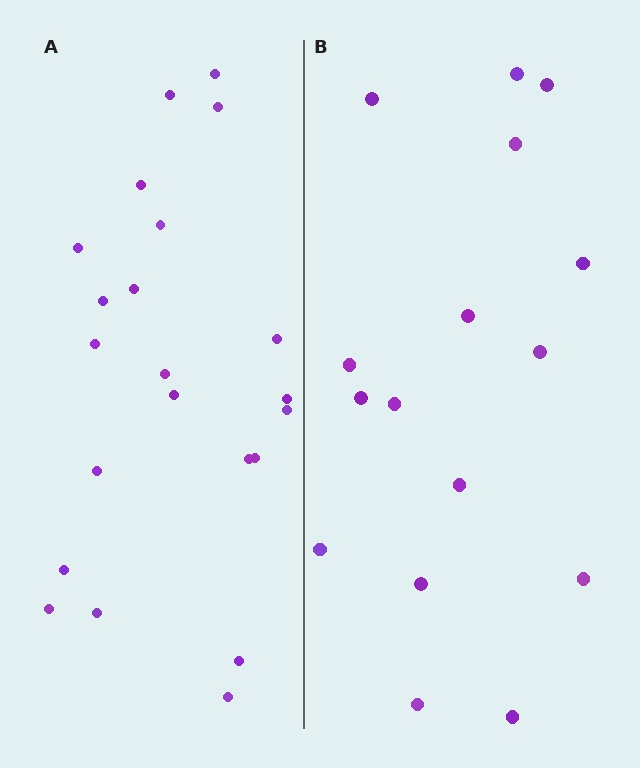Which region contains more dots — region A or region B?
Region A (the left region) has more dots.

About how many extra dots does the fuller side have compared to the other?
Region A has about 6 more dots than region B.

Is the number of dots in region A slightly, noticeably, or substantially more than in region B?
Region A has noticeably more, but not dramatically so. The ratio is roughly 1.4 to 1.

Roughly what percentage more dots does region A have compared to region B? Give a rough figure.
About 40% more.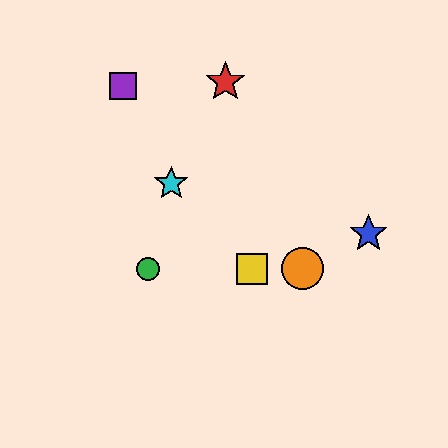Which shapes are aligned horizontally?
The green circle, the yellow square, the orange circle are aligned horizontally.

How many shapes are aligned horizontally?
3 shapes (the green circle, the yellow square, the orange circle) are aligned horizontally.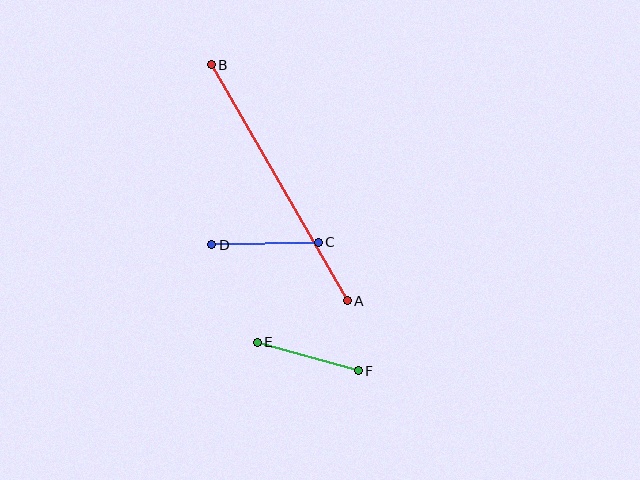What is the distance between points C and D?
The distance is approximately 106 pixels.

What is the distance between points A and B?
The distance is approximately 272 pixels.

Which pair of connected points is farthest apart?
Points A and B are farthest apart.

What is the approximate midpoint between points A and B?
The midpoint is at approximately (279, 183) pixels.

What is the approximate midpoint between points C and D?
The midpoint is at approximately (265, 244) pixels.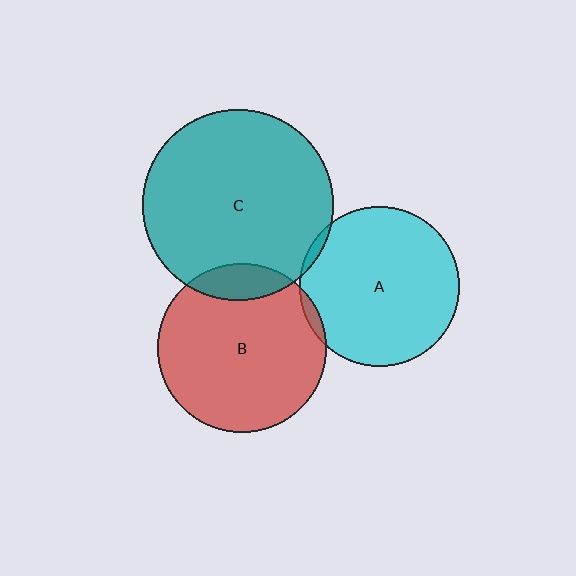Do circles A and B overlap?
Yes.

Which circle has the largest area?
Circle C (teal).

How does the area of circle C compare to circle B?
Approximately 1.3 times.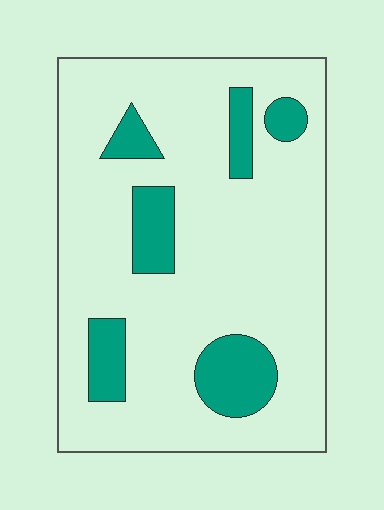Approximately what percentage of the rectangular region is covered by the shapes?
Approximately 15%.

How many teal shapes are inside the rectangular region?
6.